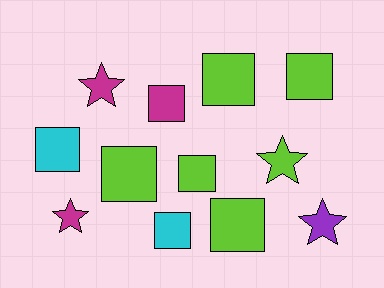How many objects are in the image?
There are 12 objects.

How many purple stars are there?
There is 1 purple star.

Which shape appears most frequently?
Square, with 8 objects.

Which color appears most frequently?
Lime, with 6 objects.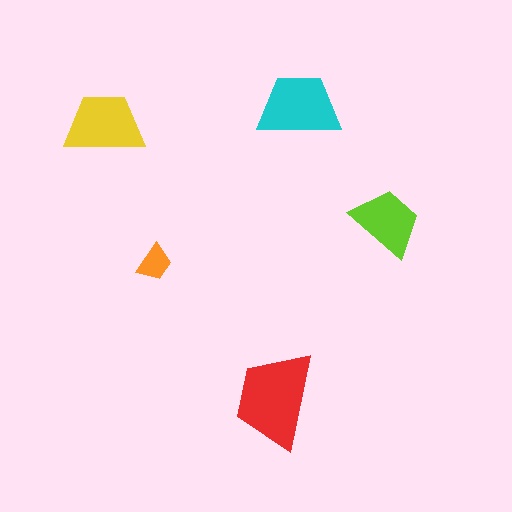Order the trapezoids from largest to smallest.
the red one, the cyan one, the yellow one, the lime one, the orange one.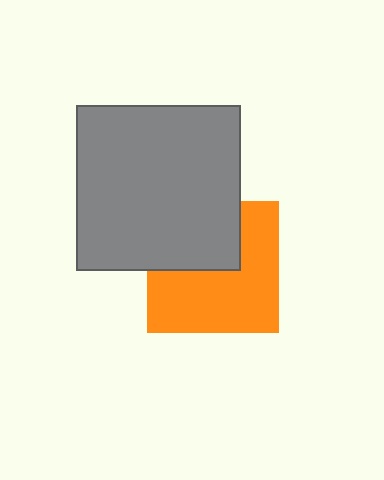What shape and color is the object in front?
The object in front is a gray rectangle.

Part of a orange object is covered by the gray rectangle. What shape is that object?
It is a square.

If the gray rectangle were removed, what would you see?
You would see the complete orange square.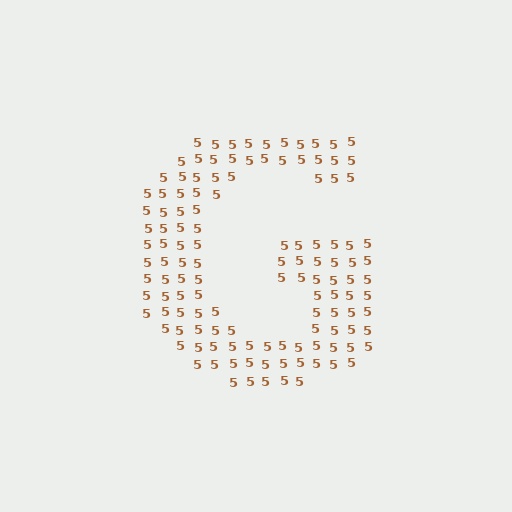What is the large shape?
The large shape is the letter G.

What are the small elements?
The small elements are digit 5's.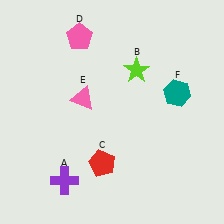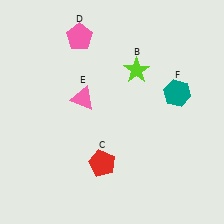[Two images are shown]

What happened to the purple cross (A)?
The purple cross (A) was removed in Image 2. It was in the bottom-left area of Image 1.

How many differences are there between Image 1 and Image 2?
There is 1 difference between the two images.